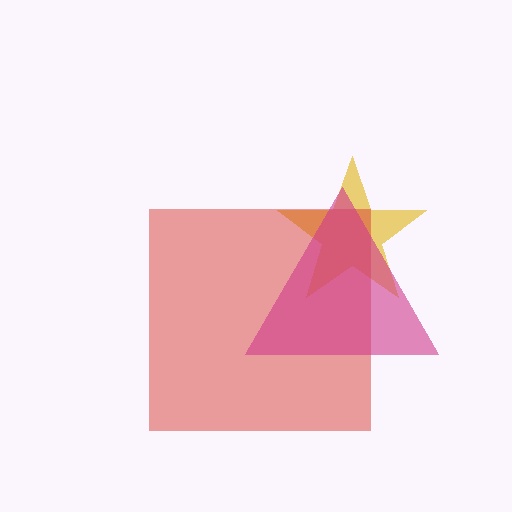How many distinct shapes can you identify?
There are 3 distinct shapes: a yellow star, a red square, a magenta triangle.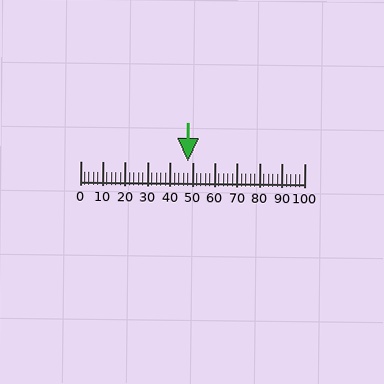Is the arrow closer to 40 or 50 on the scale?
The arrow is closer to 50.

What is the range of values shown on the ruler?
The ruler shows values from 0 to 100.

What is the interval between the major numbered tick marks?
The major tick marks are spaced 10 units apart.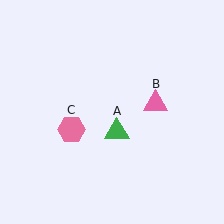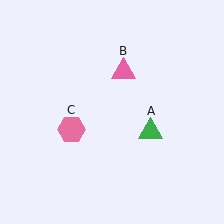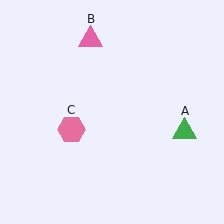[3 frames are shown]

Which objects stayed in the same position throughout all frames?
Pink hexagon (object C) remained stationary.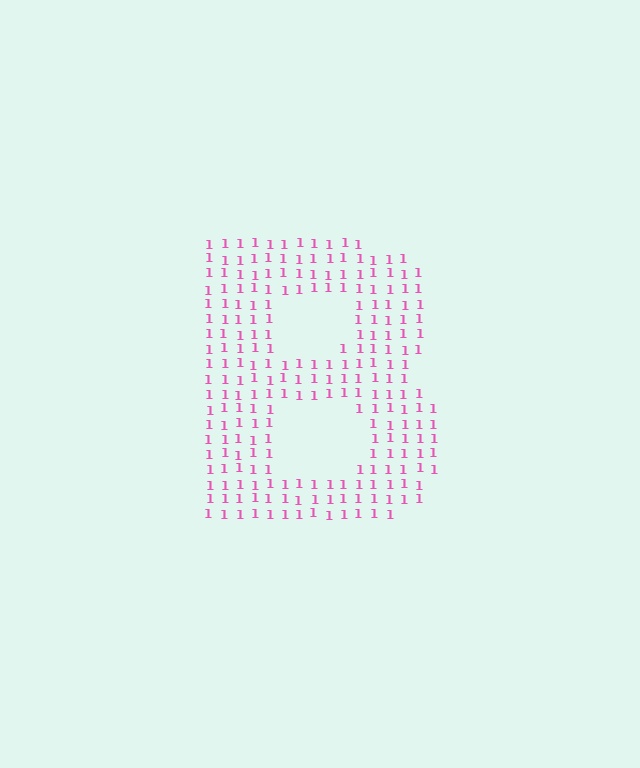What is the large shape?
The large shape is the letter B.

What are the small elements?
The small elements are digit 1's.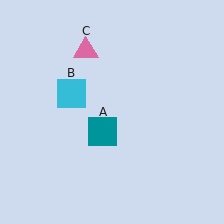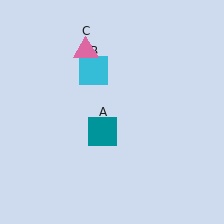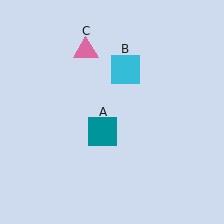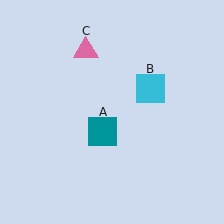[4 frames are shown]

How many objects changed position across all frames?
1 object changed position: cyan square (object B).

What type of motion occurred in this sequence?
The cyan square (object B) rotated clockwise around the center of the scene.